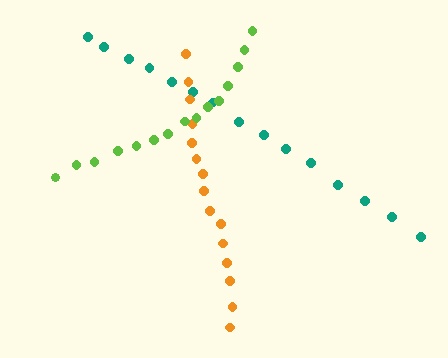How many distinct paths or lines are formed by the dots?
There are 3 distinct paths.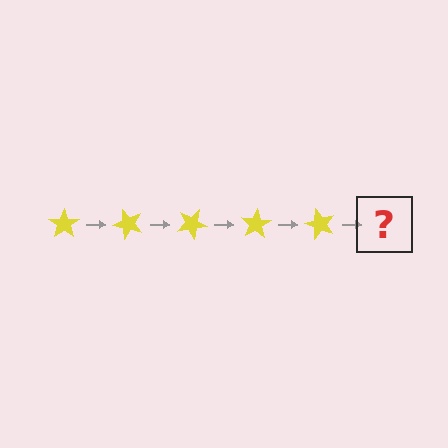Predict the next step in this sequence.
The next step is a yellow star rotated 250 degrees.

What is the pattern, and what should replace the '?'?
The pattern is that the star rotates 50 degrees each step. The '?' should be a yellow star rotated 250 degrees.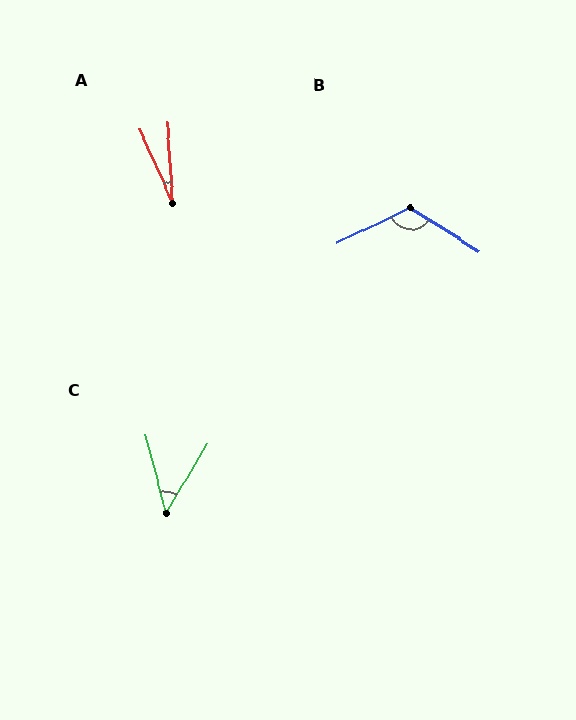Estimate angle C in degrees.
Approximately 46 degrees.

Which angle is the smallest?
A, at approximately 20 degrees.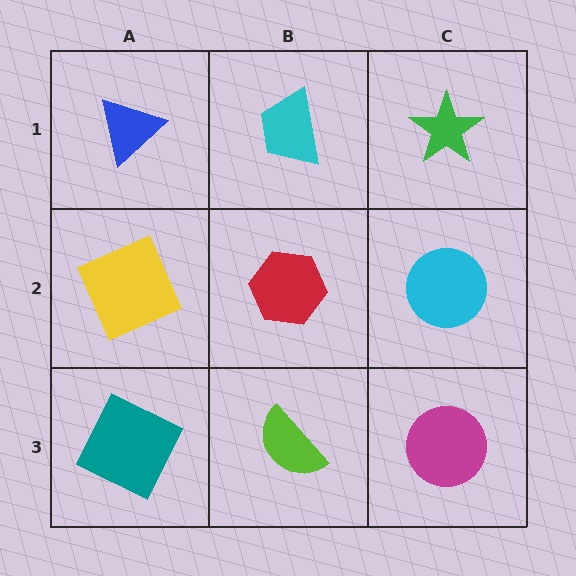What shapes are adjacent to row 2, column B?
A cyan trapezoid (row 1, column B), a lime semicircle (row 3, column B), a yellow square (row 2, column A), a cyan circle (row 2, column C).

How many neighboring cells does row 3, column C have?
2.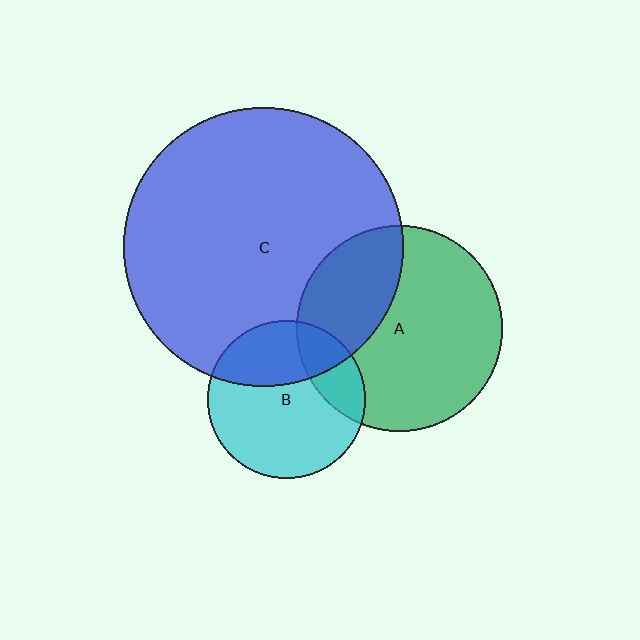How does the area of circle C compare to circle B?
Approximately 3.1 times.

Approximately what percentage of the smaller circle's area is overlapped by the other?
Approximately 35%.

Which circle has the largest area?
Circle C (blue).